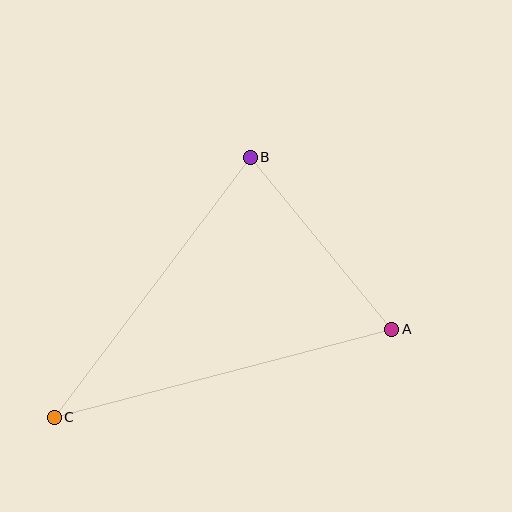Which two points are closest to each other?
Points A and B are closest to each other.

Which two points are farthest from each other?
Points A and C are farthest from each other.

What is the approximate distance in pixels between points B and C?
The distance between B and C is approximately 326 pixels.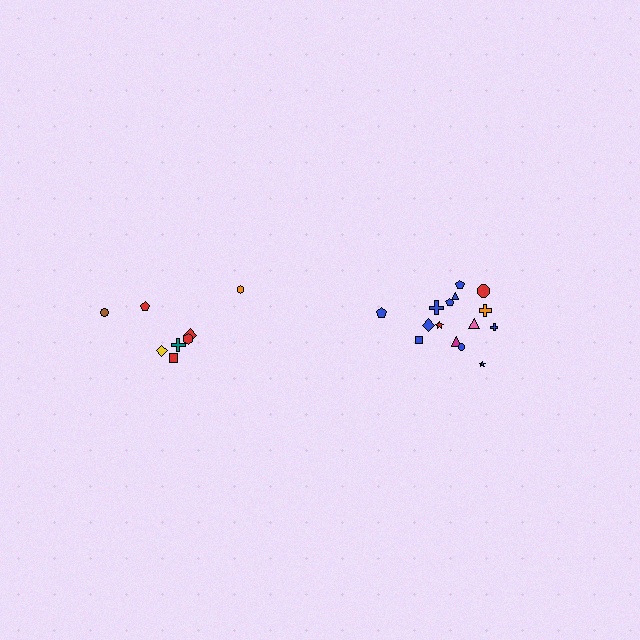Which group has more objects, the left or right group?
The right group.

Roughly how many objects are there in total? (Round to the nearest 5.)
Roughly 25 objects in total.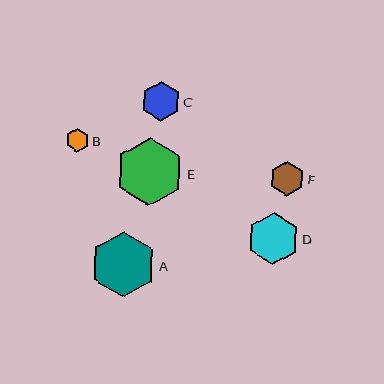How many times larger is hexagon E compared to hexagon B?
Hexagon E is approximately 2.9 times the size of hexagon B.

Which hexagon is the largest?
Hexagon E is the largest with a size of approximately 68 pixels.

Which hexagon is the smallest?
Hexagon B is the smallest with a size of approximately 23 pixels.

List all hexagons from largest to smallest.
From largest to smallest: E, A, D, C, F, B.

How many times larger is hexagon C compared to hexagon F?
Hexagon C is approximately 1.1 times the size of hexagon F.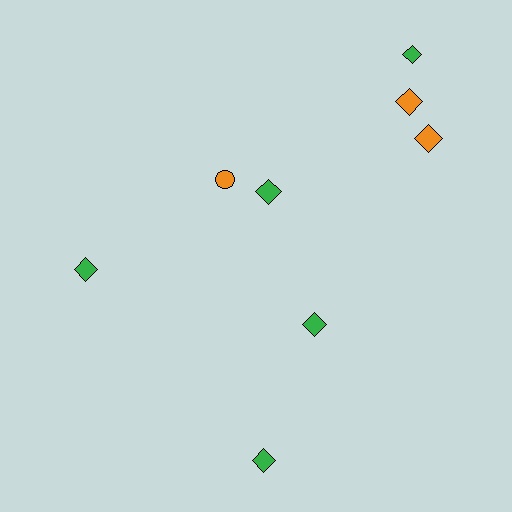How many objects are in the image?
There are 8 objects.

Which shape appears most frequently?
Diamond, with 7 objects.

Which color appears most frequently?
Green, with 5 objects.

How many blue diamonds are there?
There are no blue diamonds.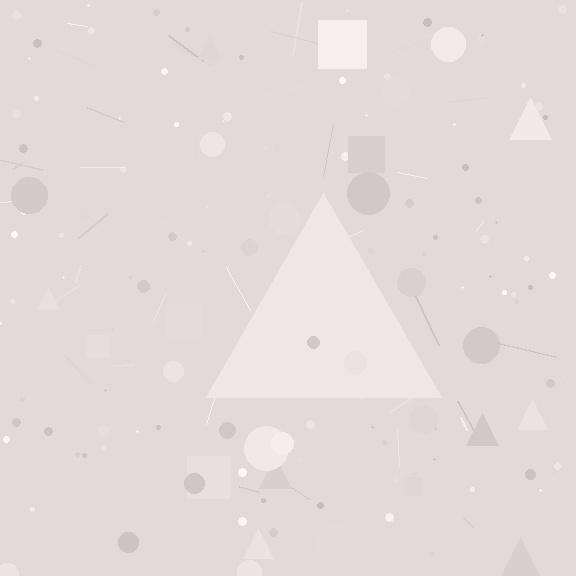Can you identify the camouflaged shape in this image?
The camouflaged shape is a triangle.